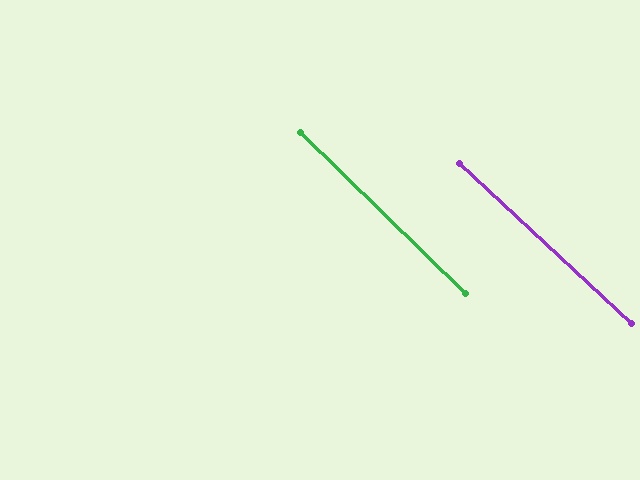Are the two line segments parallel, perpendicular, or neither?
Parallel — their directions differ by only 1.3°.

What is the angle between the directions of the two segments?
Approximately 1 degree.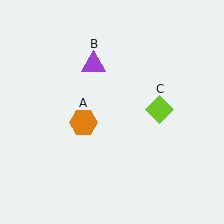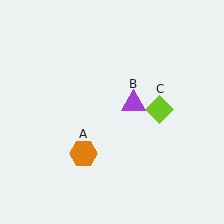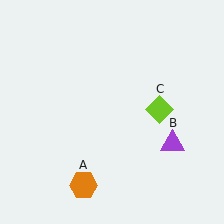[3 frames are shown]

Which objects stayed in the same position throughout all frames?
Lime diamond (object C) remained stationary.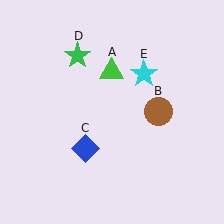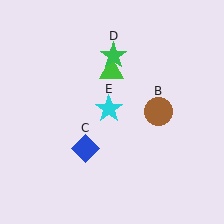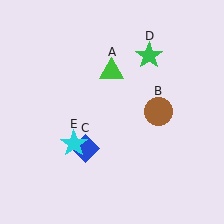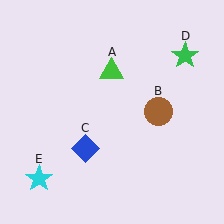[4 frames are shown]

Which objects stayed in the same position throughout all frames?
Green triangle (object A) and brown circle (object B) and blue diamond (object C) remained stationary.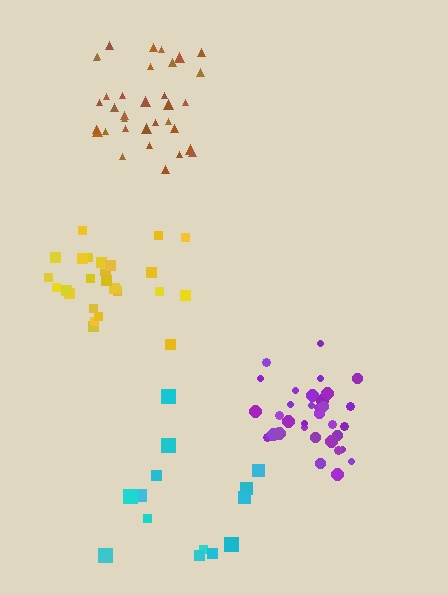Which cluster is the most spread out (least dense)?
Cyan.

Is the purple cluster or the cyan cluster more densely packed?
Purple.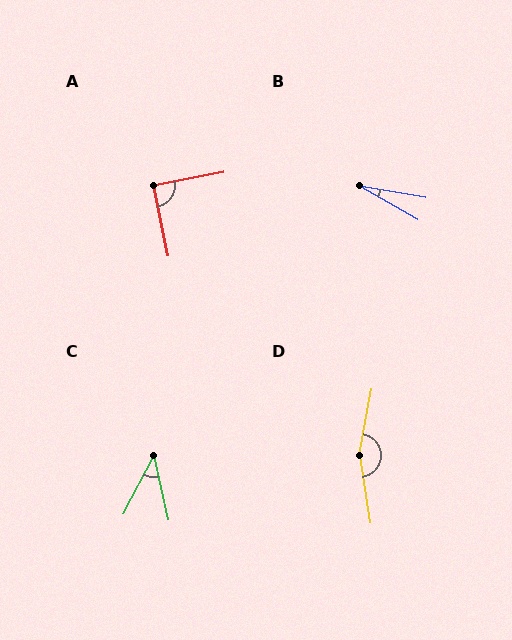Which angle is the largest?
D, at approximately 160 degrees.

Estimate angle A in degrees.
Approximately 89 degrees.